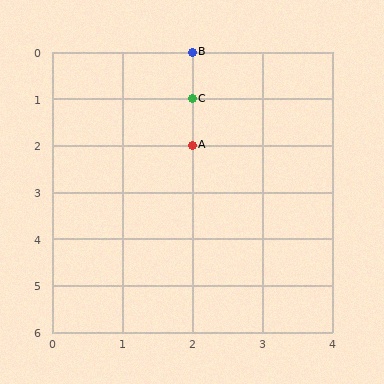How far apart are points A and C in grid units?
Points A and C are 1 row apart.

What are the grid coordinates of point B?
Point B is at grid coordinates (2, 0).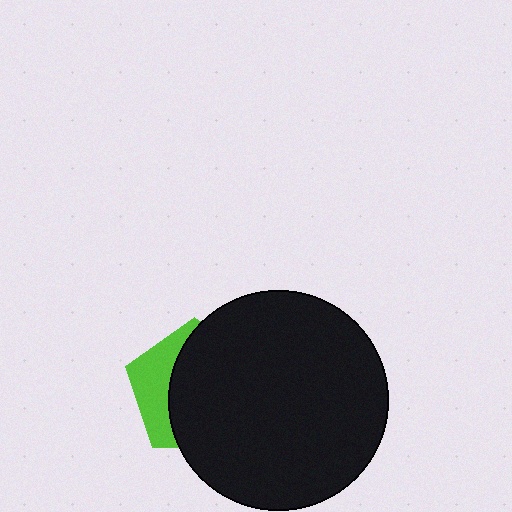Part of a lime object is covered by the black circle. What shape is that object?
It is a pentagon.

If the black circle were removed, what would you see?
You would see the complete lime pentagon.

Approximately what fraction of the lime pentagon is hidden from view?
Roughly 69% of the lime pentagon is hidden behind the black circle.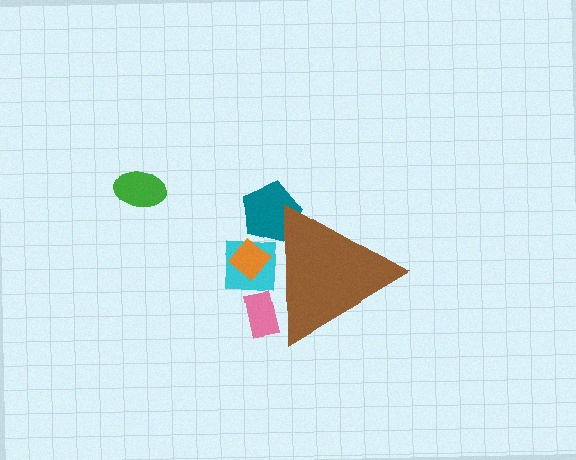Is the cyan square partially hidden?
Yes, the cyan square is partially hidden behind the brown triangle.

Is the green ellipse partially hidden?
No, the green ellipse is fully visible.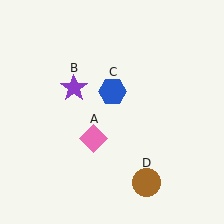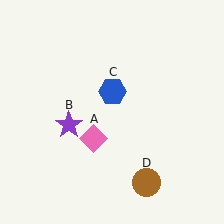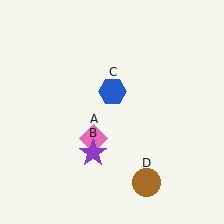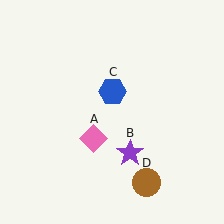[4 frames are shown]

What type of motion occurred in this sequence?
The purple star (object B) rotated counterclockwise around the center of the scene.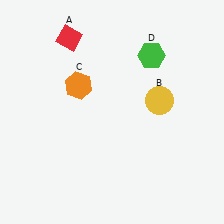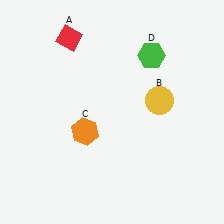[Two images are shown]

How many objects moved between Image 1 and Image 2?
1 object moved between the two images.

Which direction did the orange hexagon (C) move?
The orange hexagon (C) moved down.